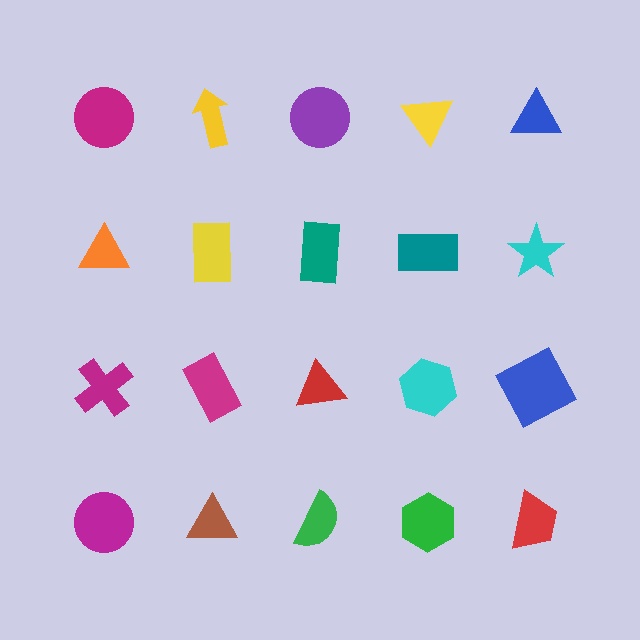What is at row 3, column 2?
A magenta rectangle.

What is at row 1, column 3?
A purple circle.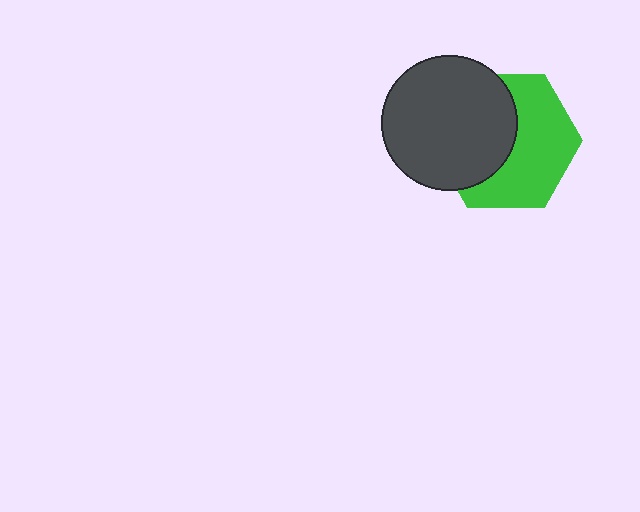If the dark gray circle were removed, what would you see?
You would see the complete green hexagon.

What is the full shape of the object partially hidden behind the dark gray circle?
The partially hidden object is a green hexagon.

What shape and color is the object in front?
The object in front is a dark gray circle.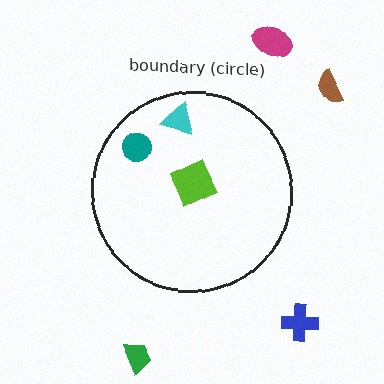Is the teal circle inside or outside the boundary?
Inside.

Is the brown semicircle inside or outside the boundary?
Outside.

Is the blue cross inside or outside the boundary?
Outside.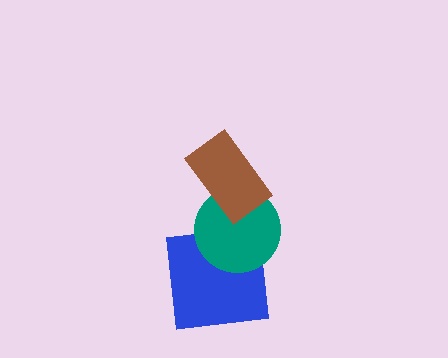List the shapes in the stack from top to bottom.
From top to bottom: the brown rectangle, the teal circle, the blue square.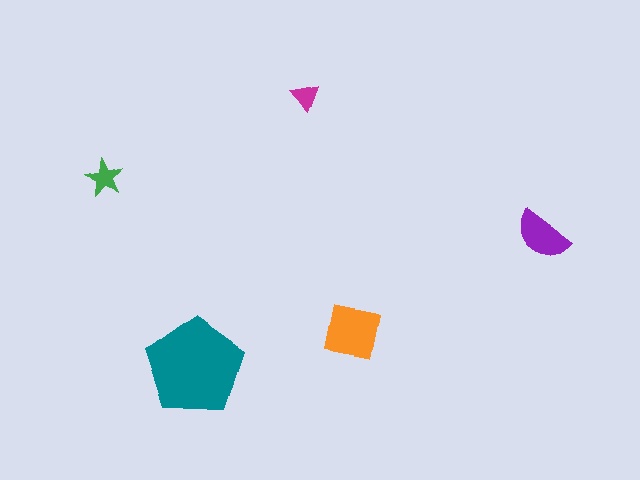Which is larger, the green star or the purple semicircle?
The purple semicircle.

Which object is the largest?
The teal pentagon.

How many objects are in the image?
There are 5 objects in the image.